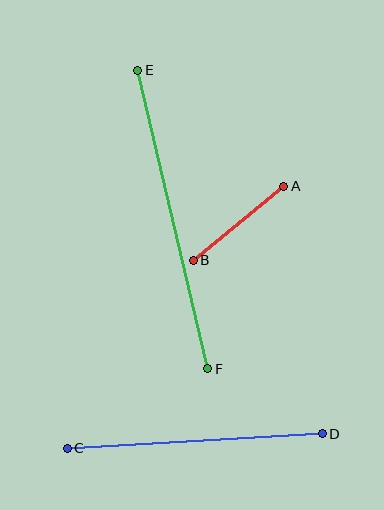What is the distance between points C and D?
The distance is approximately 255 pixels.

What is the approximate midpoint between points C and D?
The midpoint is at approximately (195, 441) pixels.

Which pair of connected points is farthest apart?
Points E and F are farthest apart.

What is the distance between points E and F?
The distance is approximately 307 pixels.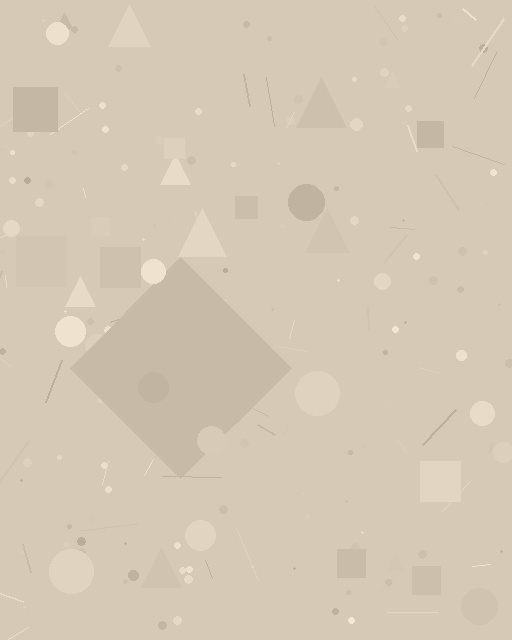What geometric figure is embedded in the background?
A diamond is embedded in the background.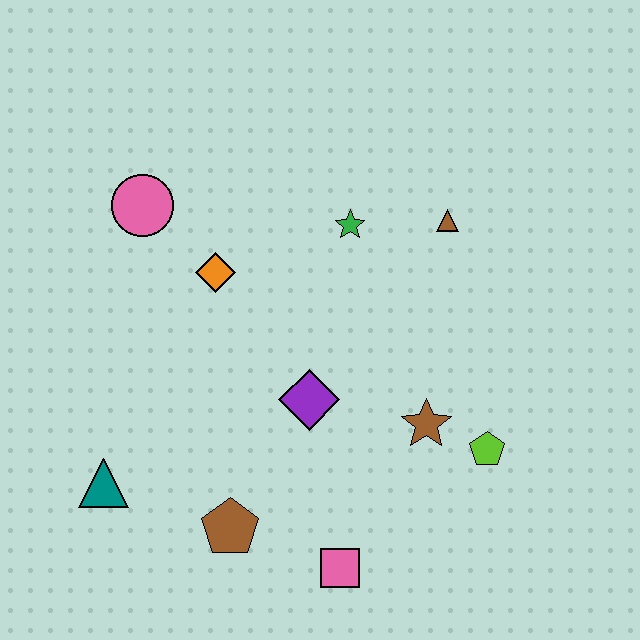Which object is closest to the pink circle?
The orange diamond is closest to the pink circle.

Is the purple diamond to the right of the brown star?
No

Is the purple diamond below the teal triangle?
No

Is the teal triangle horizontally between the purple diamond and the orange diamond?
No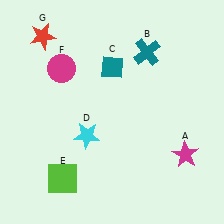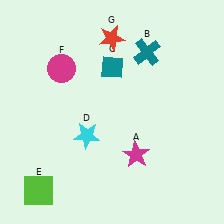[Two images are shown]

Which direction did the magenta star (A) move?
The magenta star (A) moved left.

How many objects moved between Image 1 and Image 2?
3 objects moved between the two images.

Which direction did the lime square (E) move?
The lime square (E) moved left.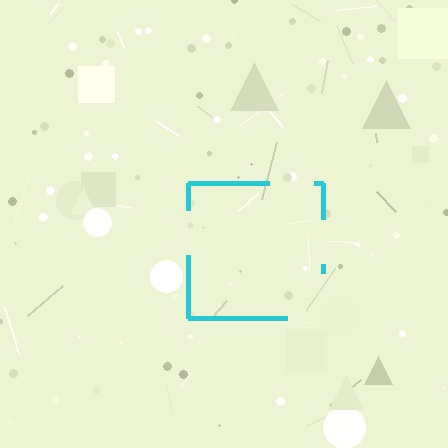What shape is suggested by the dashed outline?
The dashed outline suggests a square.